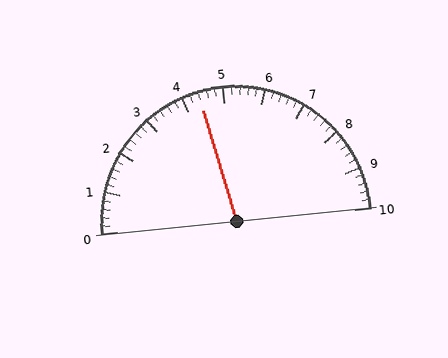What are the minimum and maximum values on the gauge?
The gauge ranges from 0 to 10.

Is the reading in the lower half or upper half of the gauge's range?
The reading is in the lower half of the range (0 to 10).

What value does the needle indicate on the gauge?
The needle indicates approximately 4.4.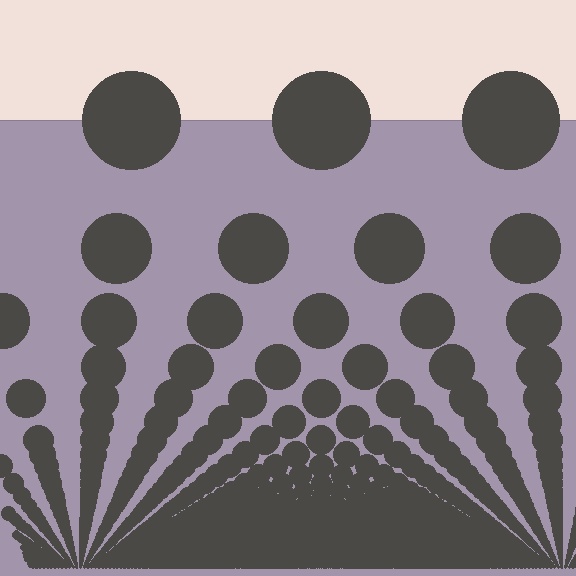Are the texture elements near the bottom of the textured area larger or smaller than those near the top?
Smaller. The gradient is inverted — elements near the bottom are smaller and denser.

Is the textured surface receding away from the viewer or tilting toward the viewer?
The surface appears to tilt toward the viewer. Texture elements get larger and sparser toward the top.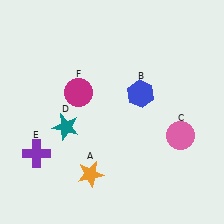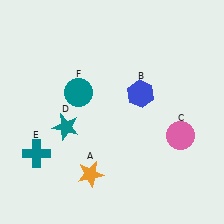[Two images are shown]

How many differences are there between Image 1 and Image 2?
There are 2 differences between the two images.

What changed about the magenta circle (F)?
In Image 1, F is magenta. In Image 2, it changed to teal.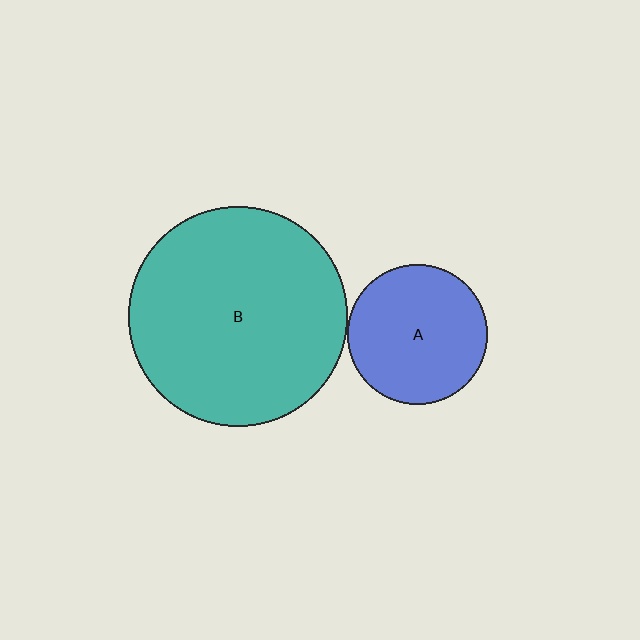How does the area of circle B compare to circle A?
Approximately 2.5 times.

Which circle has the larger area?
Circle B (teal).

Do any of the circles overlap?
No, none of the circles overlap.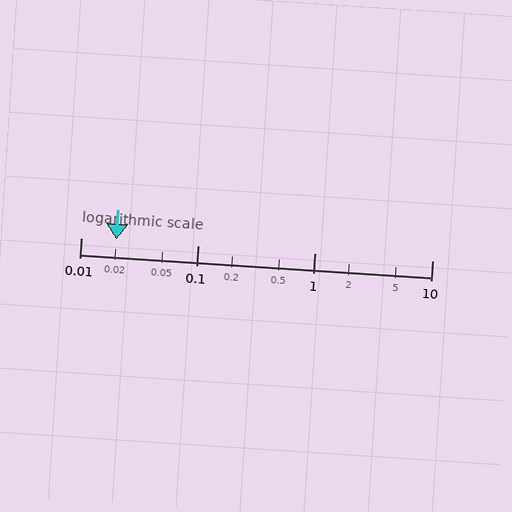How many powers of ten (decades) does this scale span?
The scale spans 3 decades, from 0.01 to 10.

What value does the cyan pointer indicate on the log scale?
The pointer indicates approximately 0.02.